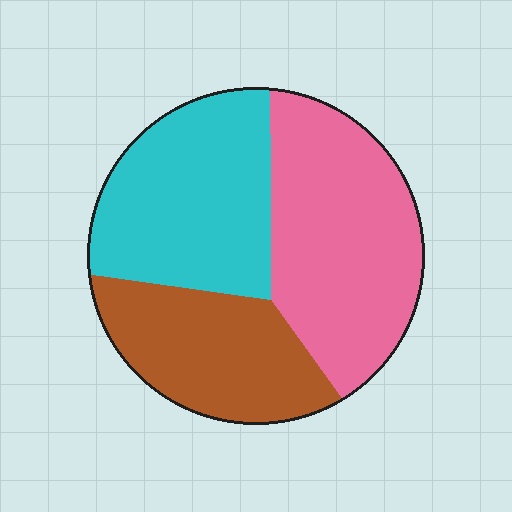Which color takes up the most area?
Pink, at roughly 40%.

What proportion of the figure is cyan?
Cyan covers 34% of the figure.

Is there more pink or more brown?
Pink.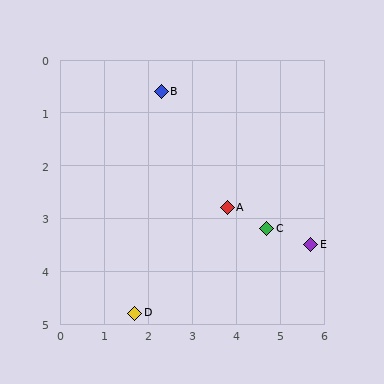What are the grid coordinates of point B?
Point B is at approximately (2.3, 0.6).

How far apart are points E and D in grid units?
Points E and D are about 4.2 grid units apart.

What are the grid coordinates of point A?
Point A is at approximately (3.8, 2.8).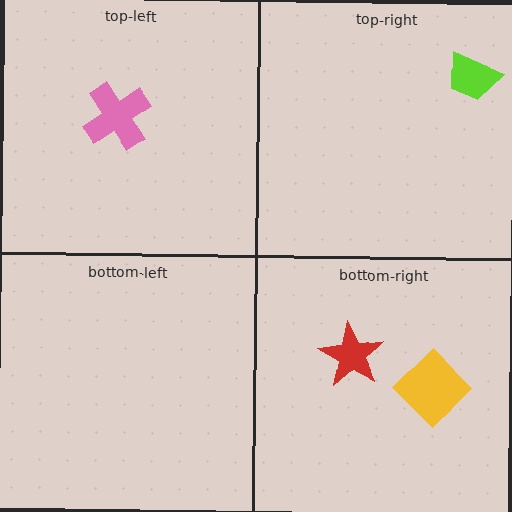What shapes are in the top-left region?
The pink cross.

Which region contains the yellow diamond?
The bottom-right region.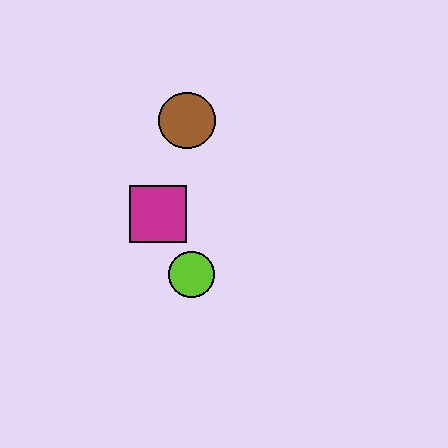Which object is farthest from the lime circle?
The brown circle is farthest from the lime circle.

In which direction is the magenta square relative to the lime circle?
The magenta square is above the lime circle.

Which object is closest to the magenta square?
The lime circle is closest to the magenta square.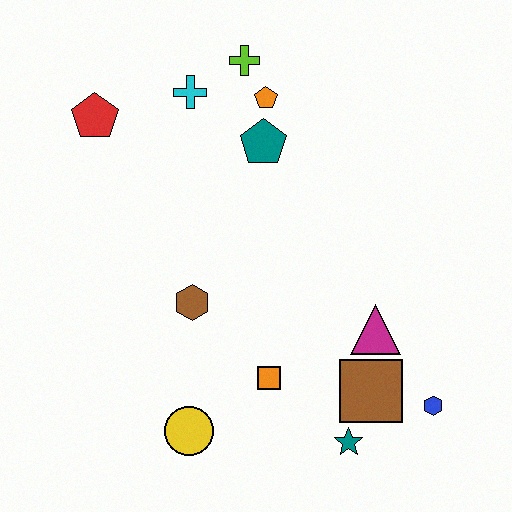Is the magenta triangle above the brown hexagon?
No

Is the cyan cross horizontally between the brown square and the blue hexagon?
No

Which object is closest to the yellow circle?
The orange square is closest to the yellow circle.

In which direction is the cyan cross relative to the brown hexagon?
The cyan cross is above the brown hexagon.